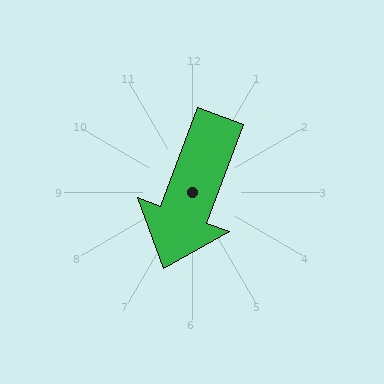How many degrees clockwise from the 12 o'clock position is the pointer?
Approximately 200 degrees.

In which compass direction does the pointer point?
South.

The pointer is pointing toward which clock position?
Roughly 7 o'clock.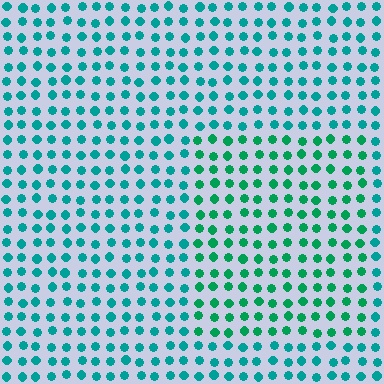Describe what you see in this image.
The image is filled with small teal elements in a uniform arrangement. A rectangle-shaped region is visible where the elements are tinted to a slightly different hue, forming a subtle color boundary.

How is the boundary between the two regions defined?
The boundary is defined purely by a slight shift in hue (about 26 degrees). Spacing, size, and orientation are identical on both sides.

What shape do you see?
I see a rectangle.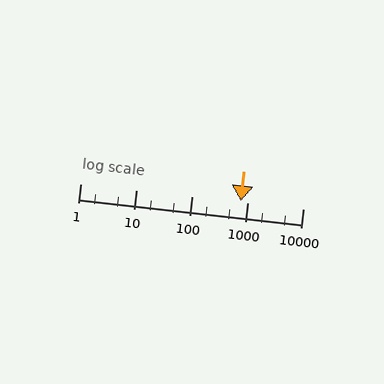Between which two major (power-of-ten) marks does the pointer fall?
The pointer is between 100 and 1000.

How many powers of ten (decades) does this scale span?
The scale spans 4 decades, from 1 to 10000.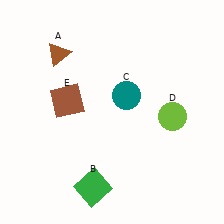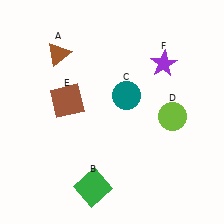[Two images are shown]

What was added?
A purple star (F) was added in Image 2.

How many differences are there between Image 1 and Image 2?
There is 1 difference between the two images.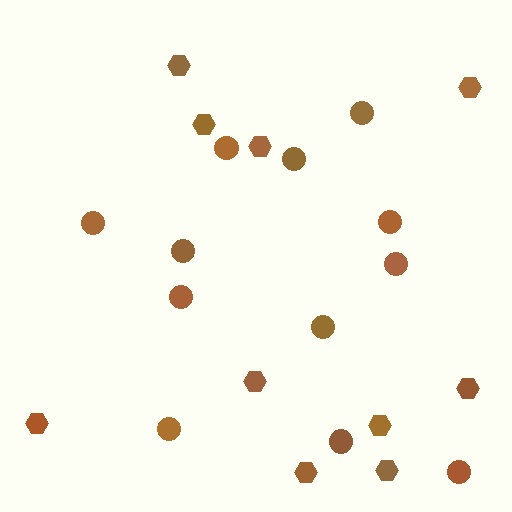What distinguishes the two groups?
There are 2 groups: one group of hexagons (10) and one group of circles (12).